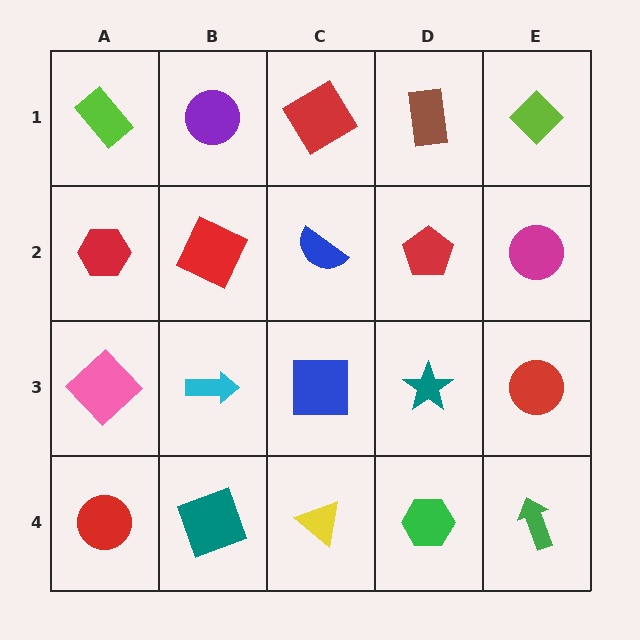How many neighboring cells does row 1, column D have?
3.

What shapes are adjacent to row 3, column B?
A red square (row 2, column B), a teal square (row 4, column B), a pink diamond (row 3, column A), a blue square (row 3, column C).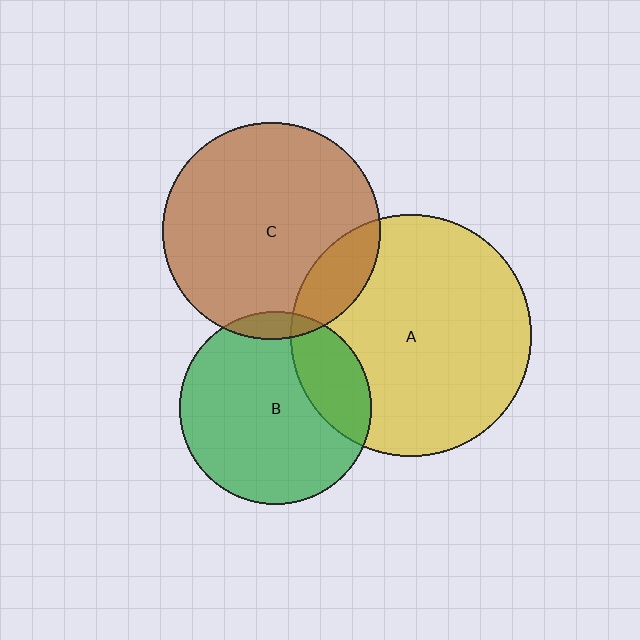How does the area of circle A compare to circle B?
Approximately 1.6 times.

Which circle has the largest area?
Circle A (yellow).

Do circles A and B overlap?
Yes.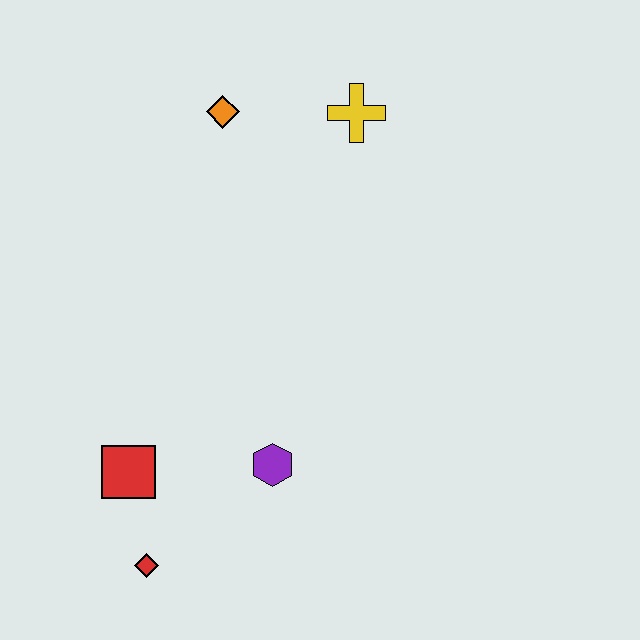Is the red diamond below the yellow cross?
Yes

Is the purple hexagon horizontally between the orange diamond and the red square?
No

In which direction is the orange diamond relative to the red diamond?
The orange diamond is above the red diamond.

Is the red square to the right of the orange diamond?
No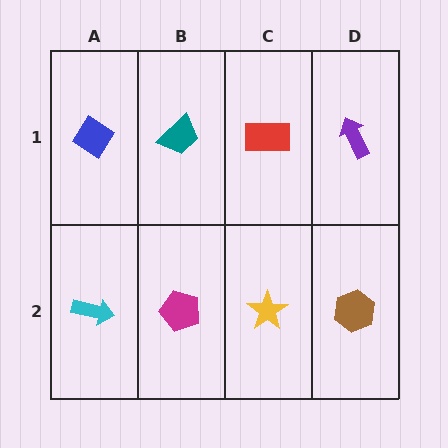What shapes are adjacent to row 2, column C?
A red rectangle (row 1, column C), a magenta pentagon (row 2, column B), a brown hexagon (row 2, column D).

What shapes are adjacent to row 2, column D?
A purple arrow (row 1, column D), a yellow star (row 2, column C).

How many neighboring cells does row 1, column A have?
2.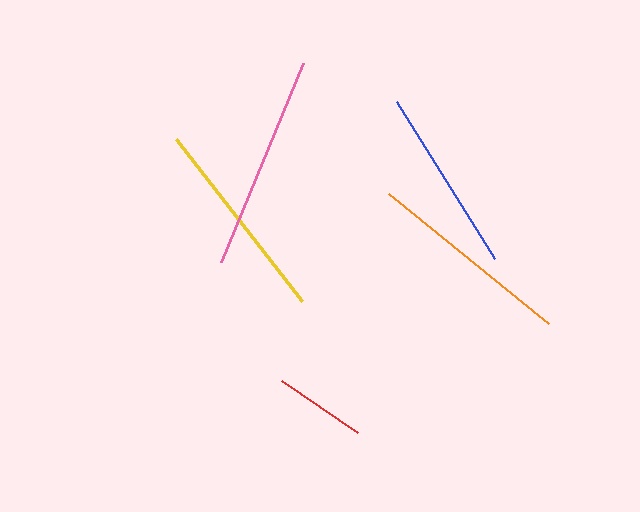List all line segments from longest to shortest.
From longest to shortest: pink, yellow, orange, blue, red.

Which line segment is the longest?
The pink line is the longest at approximately 215 pixels.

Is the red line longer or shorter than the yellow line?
The yellow line is longer than the red line.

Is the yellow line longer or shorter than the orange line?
The yellow line is longer than the orange line.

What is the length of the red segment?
The red segment is approximately 92 pixels long.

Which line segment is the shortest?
The red line is the shortest at approximately 92 pixels.